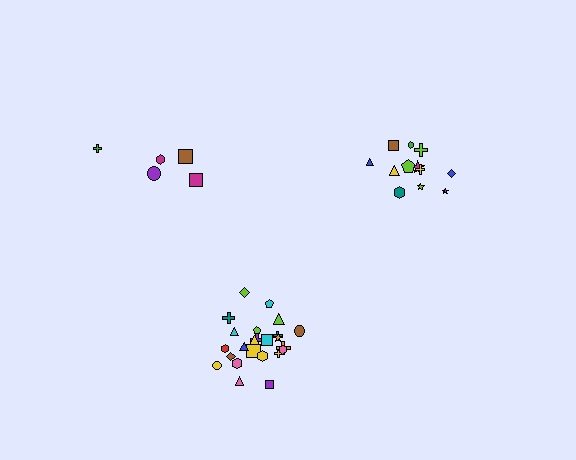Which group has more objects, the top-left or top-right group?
The top-right group.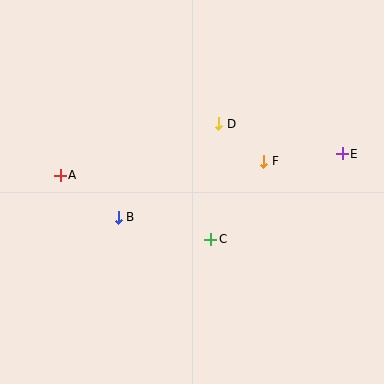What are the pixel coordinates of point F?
Point F is at (264, 161).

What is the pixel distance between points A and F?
The distance between A and F is 204 pixels.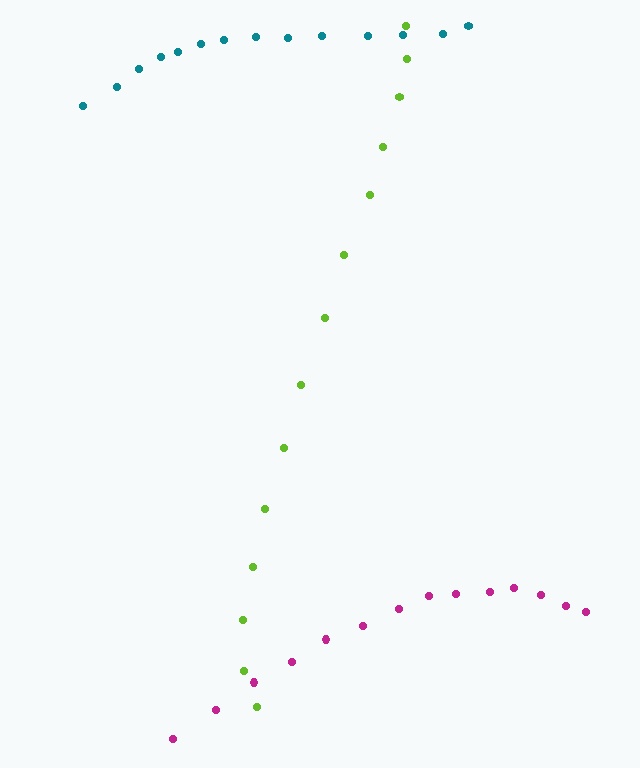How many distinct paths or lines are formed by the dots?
There are 3 distinct paths.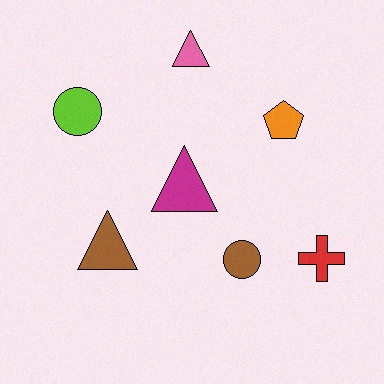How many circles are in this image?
There are 2 circles.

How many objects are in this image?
There are 7 objects.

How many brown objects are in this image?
There are 2 brown objects.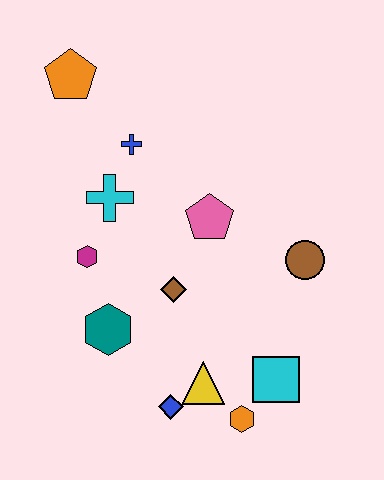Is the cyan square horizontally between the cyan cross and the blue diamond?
No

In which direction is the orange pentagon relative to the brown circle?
The orange pentagon is to the left of the brown circle.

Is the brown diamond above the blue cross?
No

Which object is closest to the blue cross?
The cyan cross is closest to the blue cross.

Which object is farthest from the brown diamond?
The orange pentagon is farthest from the brown diamond.